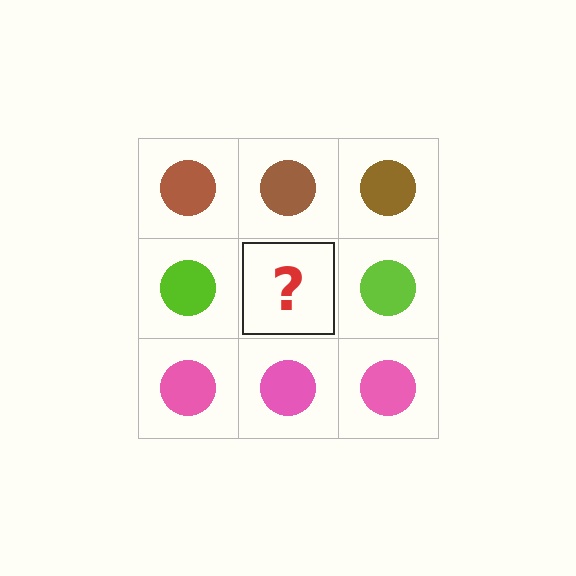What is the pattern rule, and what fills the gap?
The rule is that each row has a consistent color. The gap should be filled with a lime circle.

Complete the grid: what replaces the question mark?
The question mark should be replaced with a lime circle.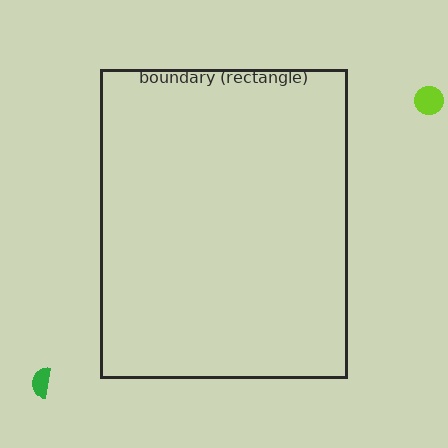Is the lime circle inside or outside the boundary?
Outside.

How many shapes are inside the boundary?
0 inside, 2 outside.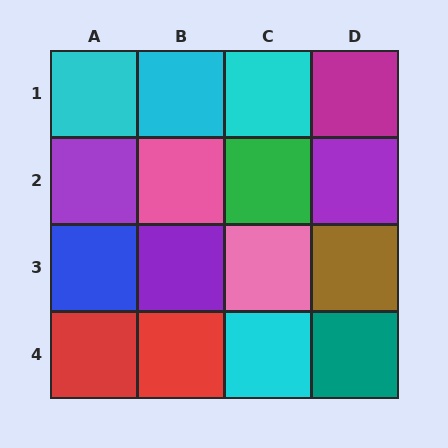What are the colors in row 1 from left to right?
Cyan, cyan, cyan, magenta.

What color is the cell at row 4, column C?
Cyan.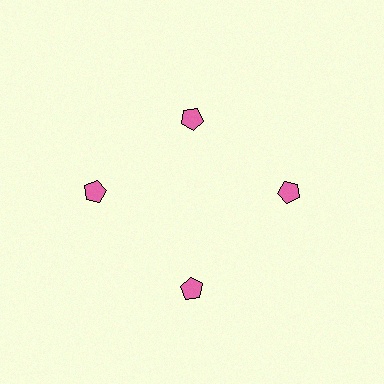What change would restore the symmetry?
The symmetry would be restored by moving it outward, back onto the ring so that all 4 pentagons sit at equal angles and equal distance from the center.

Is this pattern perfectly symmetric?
No. The 4 pink pentagons are arranged in a ring, but one element near the 12 o'clock position is pulled inward toward the center, breaking the 4-fold rotational symmetry.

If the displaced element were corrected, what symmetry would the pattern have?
It would have 4-fold rotational symmetry — the pattern would map onto itself every 90 degrees.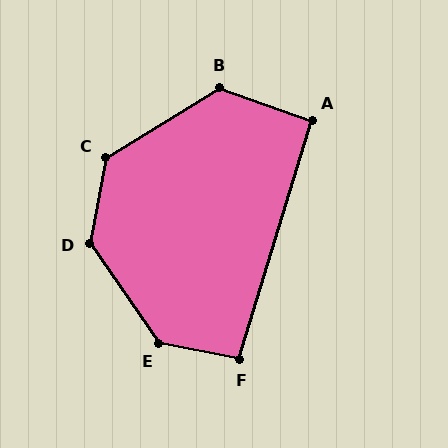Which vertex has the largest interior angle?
E, at approximately 136 degrees.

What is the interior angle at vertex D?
Approximately 135 degrees (obtuse).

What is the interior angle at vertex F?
Approximately 96 degrees (obtuse).